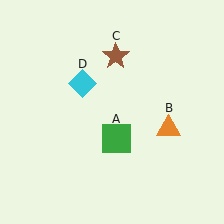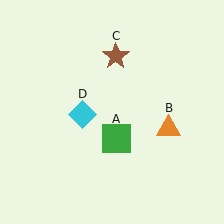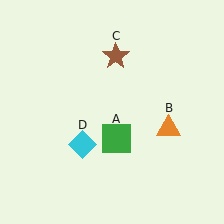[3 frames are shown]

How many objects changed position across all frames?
1 object changed position: cyan diamond (object D).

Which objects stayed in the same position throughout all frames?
Green square (object A) and orange triangle (object B) and brown star (object C) remained stationary.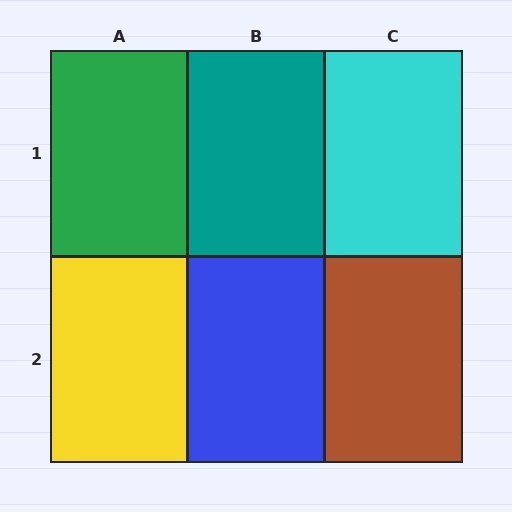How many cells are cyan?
1 cell is cyan.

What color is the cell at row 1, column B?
Teal.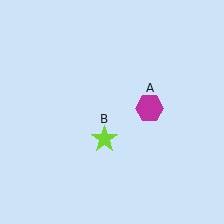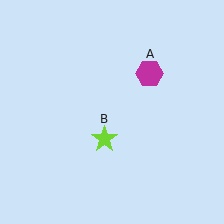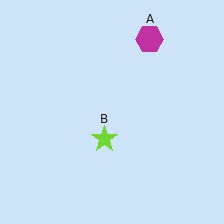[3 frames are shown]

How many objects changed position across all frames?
1 object changed position: magenta hexagon (object A).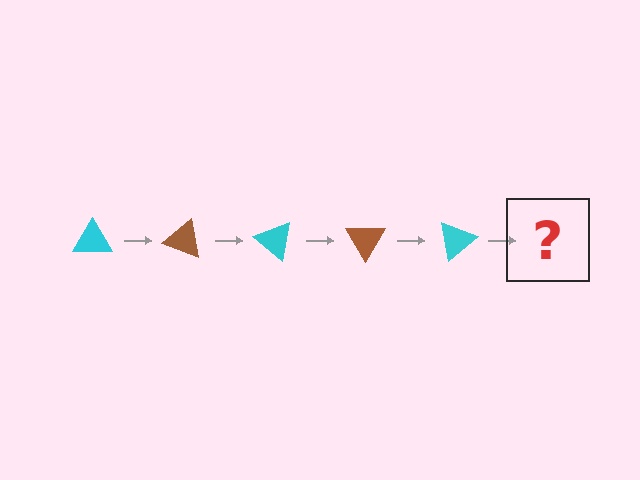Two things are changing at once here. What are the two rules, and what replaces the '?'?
The two rules are that it rotates 20 degrees each step and the color cycles through cyan and brown. The '?' should be a brown triangle, rotated 100 degrees from the start.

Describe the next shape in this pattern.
It should be a brown triangle, rotated 100 degrees from the start.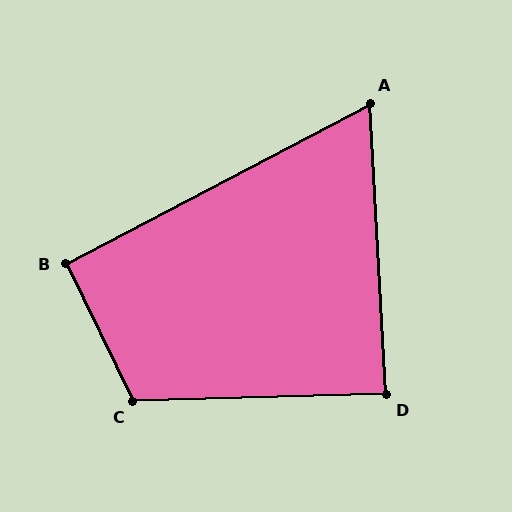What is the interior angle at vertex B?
Approximately 92 degrees (approximately right).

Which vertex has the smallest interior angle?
A, at approximately 65 degrees.